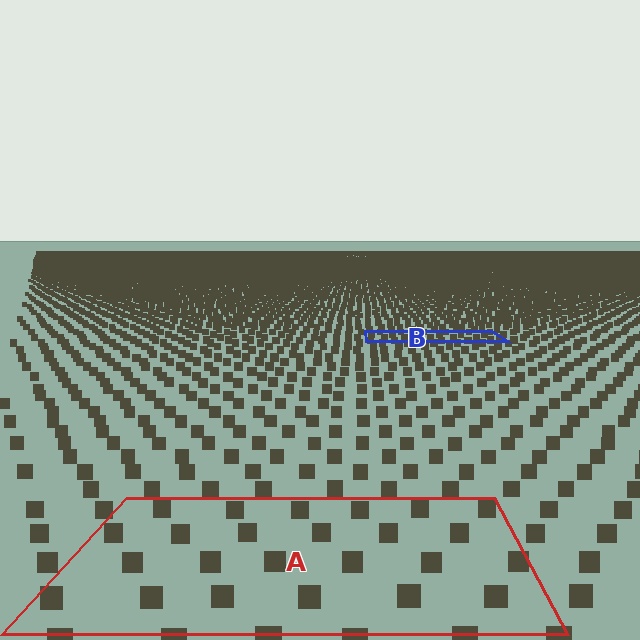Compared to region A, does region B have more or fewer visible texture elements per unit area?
Region B has more texture elements per unit area — they are packed more densely because it is farther away.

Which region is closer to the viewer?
Region A is closer. The texture elements there are larger and more spread out.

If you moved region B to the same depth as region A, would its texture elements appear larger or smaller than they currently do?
They would appear larger. At a closer depth, the same texture elements are projected at a bigger on-screen size.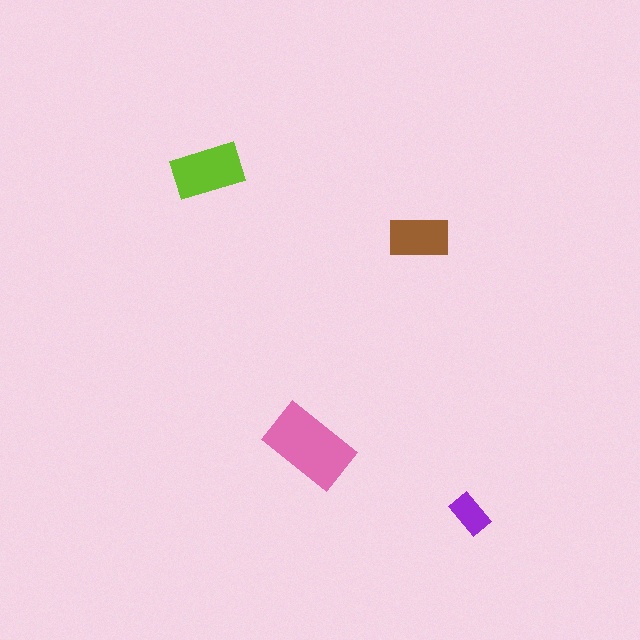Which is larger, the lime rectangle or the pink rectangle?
The pink one.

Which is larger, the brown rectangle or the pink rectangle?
The pink one.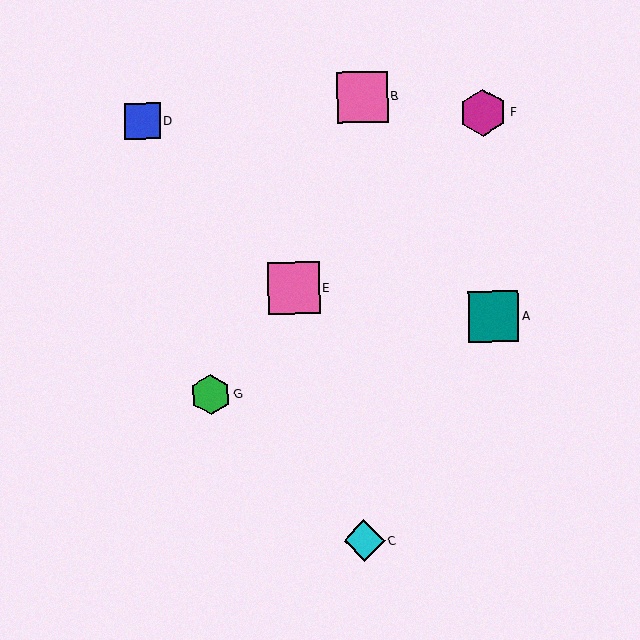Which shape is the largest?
The pink square (labeled E) is the largest.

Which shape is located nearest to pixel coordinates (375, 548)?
The cyan diamond (labeled C) at (364, 541) is nearest to that location.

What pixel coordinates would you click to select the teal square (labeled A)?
Click at (493, 317) to select the teal square A.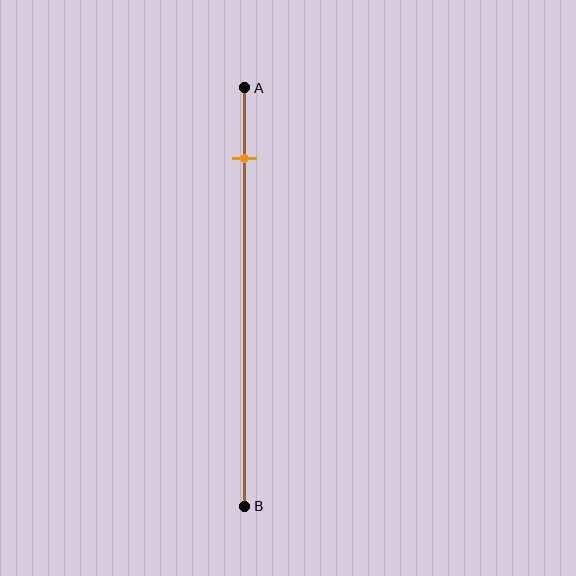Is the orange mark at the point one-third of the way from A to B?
No, the mark is at about 15% from A, not at the 33% one-third point.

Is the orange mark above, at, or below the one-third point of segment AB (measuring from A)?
The orange mark is above the one-third point of segment AB.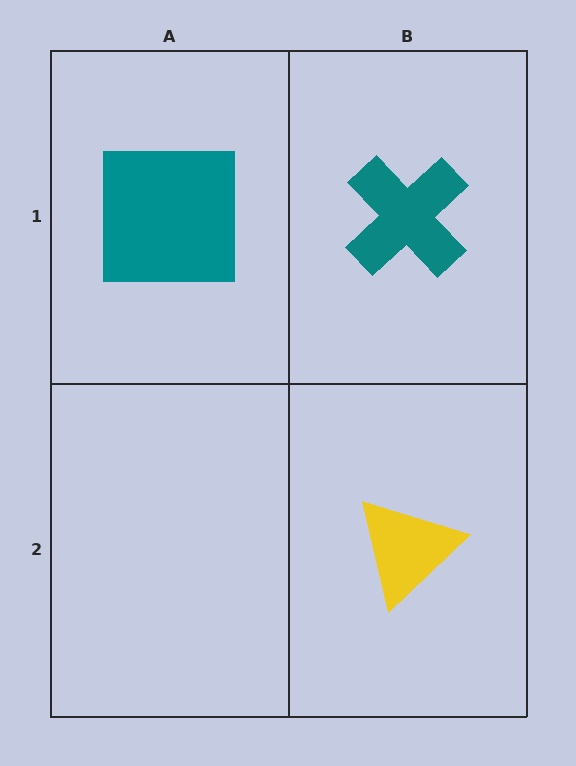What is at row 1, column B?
A teal cross.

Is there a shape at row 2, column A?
No, that cell is empty.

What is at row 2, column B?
A yellow triangle.